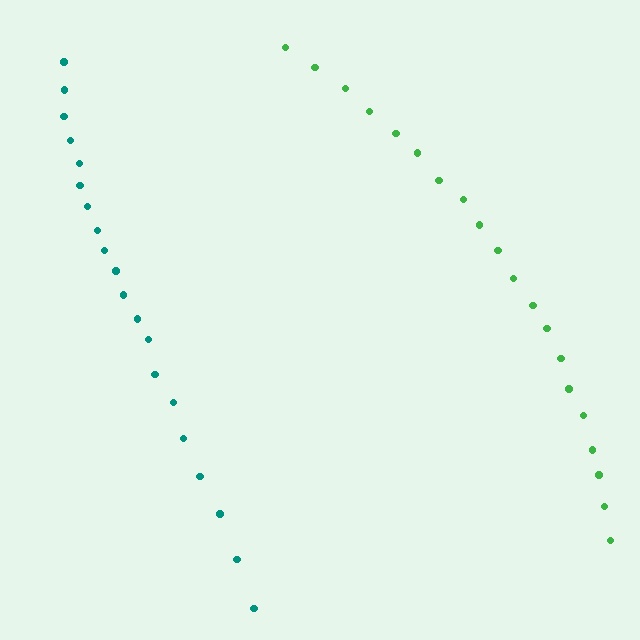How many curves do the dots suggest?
There are 2 distinct paths.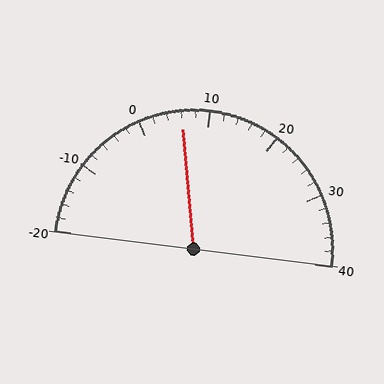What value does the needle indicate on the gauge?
The needle indicates approximately 6.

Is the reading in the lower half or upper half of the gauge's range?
The reading is in the lower half of the range (-20 to 40).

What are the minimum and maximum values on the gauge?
The gauge ranges from -20 to 40.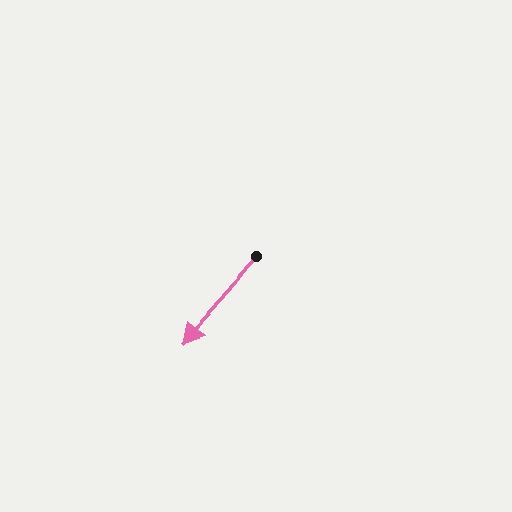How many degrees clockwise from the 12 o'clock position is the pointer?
Approximately 221 degrees.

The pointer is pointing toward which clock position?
Roughly 7 o'clock.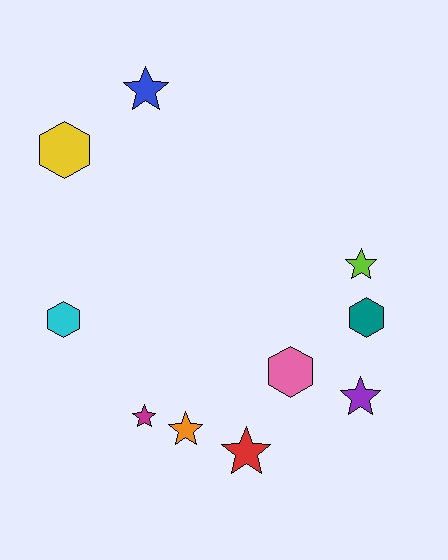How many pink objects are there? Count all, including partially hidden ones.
There is 1 pink object.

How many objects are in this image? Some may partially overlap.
There are 10 objects.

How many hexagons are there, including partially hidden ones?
There are 4 hexagons.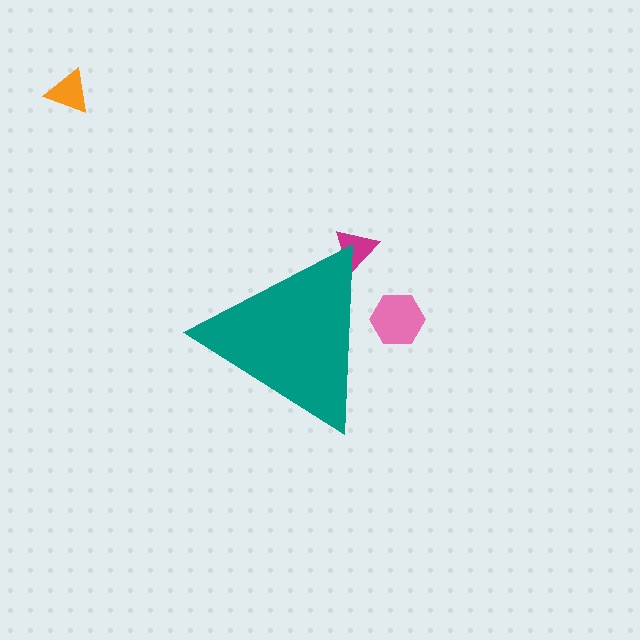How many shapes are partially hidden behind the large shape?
2 shapes are partially hidden.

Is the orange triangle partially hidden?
No, the orange triangle is fully visible.